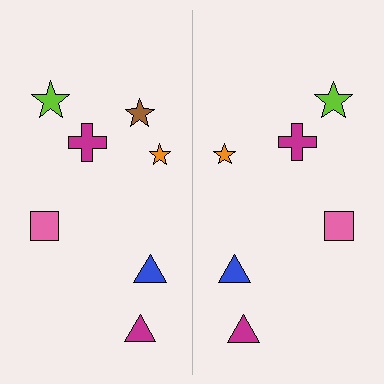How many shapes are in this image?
There are 13 shapes in this image.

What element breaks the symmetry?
A brown star is missing from the right side.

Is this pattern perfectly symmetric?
No, the pattern is not perfectly symmetric. A brown star is missing from the right side.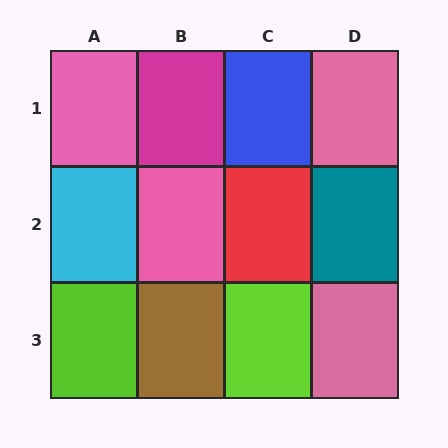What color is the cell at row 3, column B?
Brown.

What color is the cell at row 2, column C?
Red.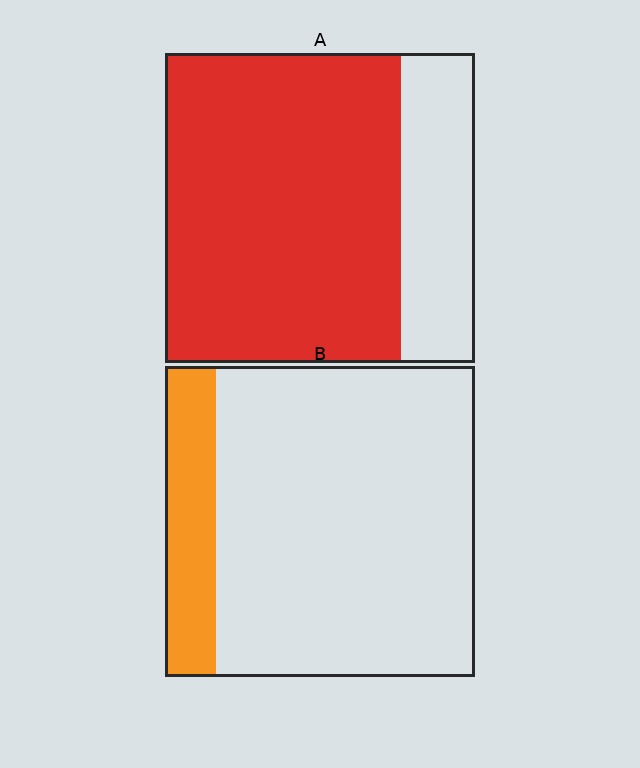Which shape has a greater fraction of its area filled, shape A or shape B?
Shape A.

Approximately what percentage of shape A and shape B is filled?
A is approximately 75% and B is approximately 15%.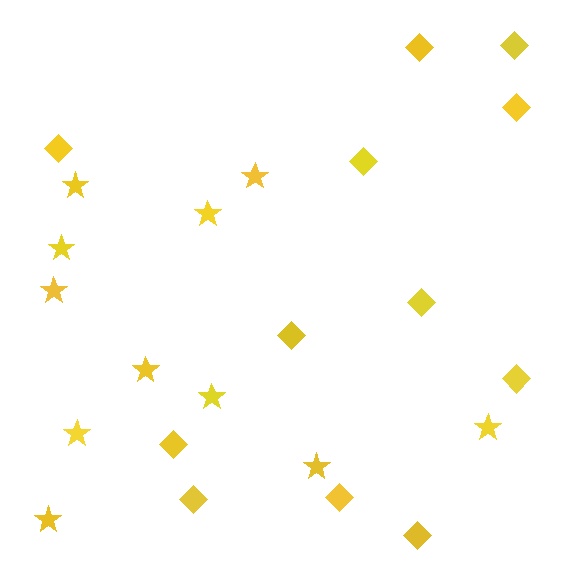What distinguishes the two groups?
There are 2 groups: one group of diamonds (12) and one group of stars (11).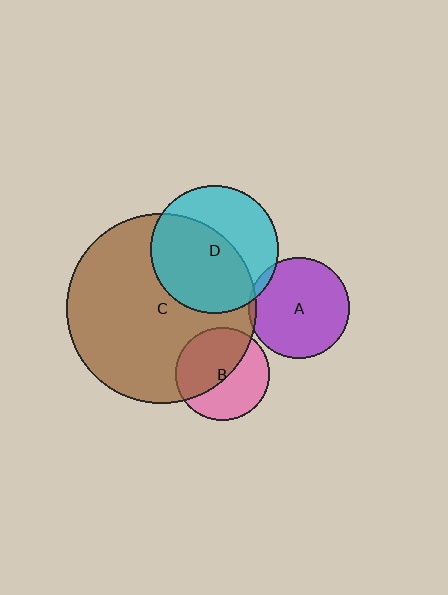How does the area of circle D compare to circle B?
Approximately 1.9 times.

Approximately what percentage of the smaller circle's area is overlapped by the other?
Approximately 50%.